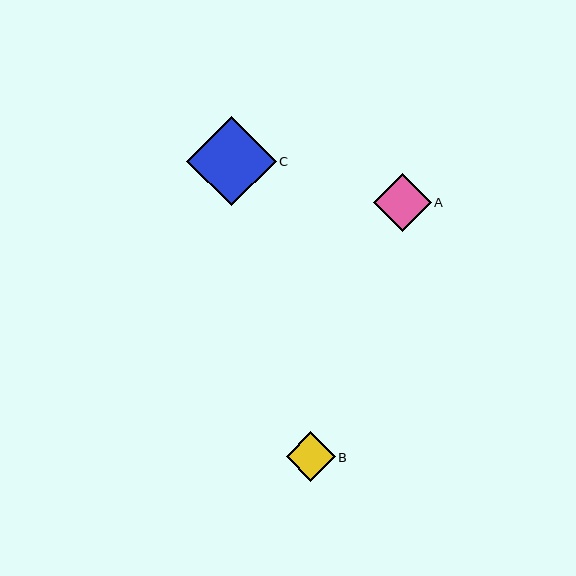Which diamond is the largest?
Diamond C is the largest with a size of approximately 89 pixels.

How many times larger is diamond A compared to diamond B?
Diamond A is approximately 1.2 times the size of diamond B.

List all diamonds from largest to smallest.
From largest to smallest: C, A, B.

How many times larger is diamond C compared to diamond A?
Diamond C is approximately 1.5 times the size of diamond A.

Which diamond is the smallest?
Diamond B is the smallest with a size of approximately 49 pixels.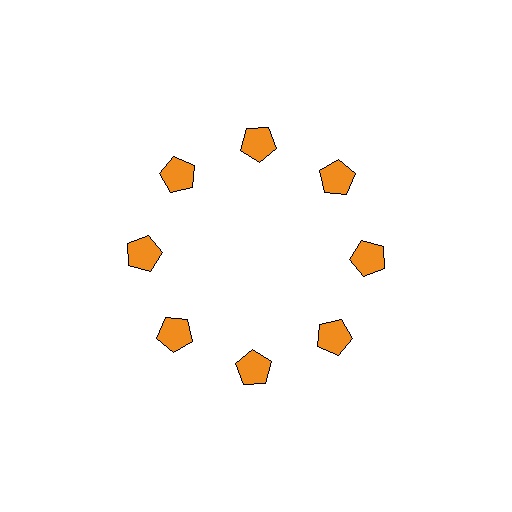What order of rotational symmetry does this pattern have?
This pattern has 8-fold rotational symmetry.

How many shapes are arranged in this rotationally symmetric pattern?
There are 8 shapes, arranged in 8 groups of 1.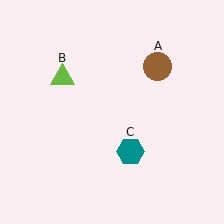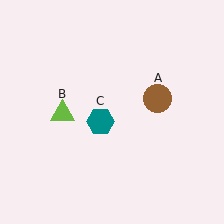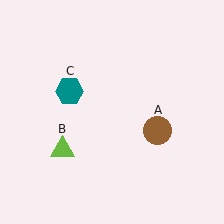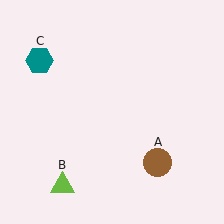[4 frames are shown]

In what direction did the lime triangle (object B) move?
The lime triangle (object B) moved down.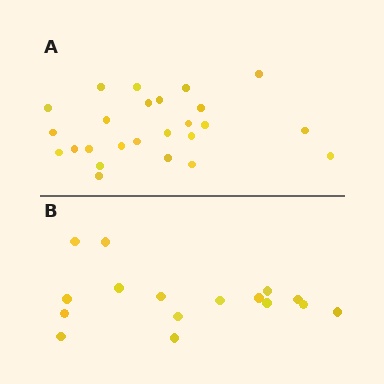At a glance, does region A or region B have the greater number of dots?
Region A (the top region) has more dots.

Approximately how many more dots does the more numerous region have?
Region A has roughly 8 or so more dots than region B.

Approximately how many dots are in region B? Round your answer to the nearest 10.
About 20 dots. (The exact count is 16, which rounds to 20.)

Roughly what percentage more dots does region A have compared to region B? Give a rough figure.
About 55% more.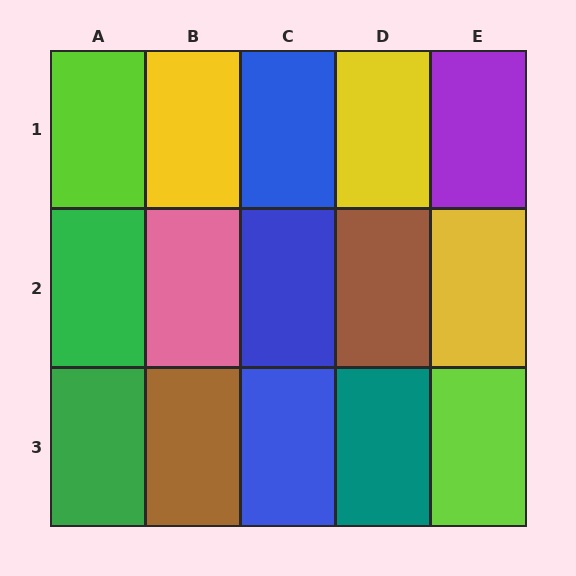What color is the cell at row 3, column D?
Teal.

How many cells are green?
2 cells are green.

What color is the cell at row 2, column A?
Green.